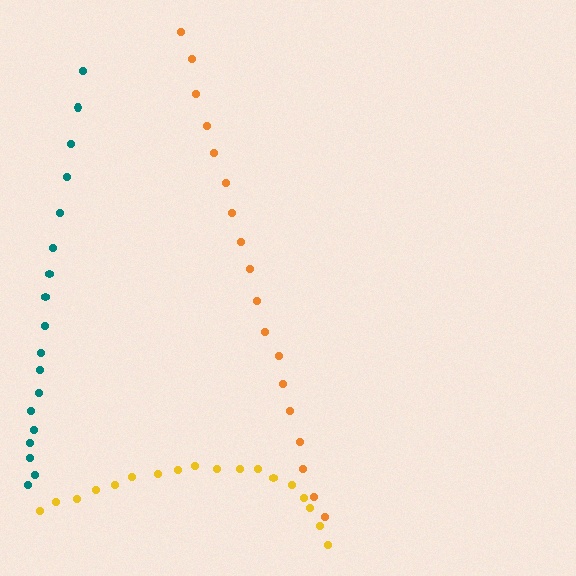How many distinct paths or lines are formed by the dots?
There are 3 distinct paths.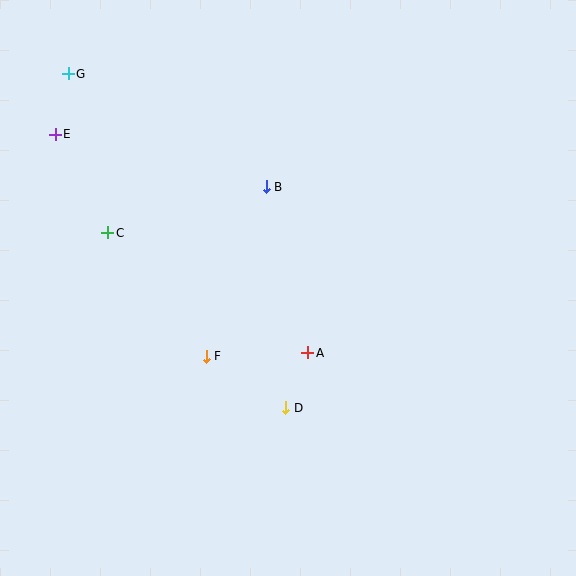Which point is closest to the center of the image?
Point A at (308, 353) is closest to the center.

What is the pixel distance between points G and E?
The distance between G and E is 62 pixels.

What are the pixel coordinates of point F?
Point F is at (206, 356).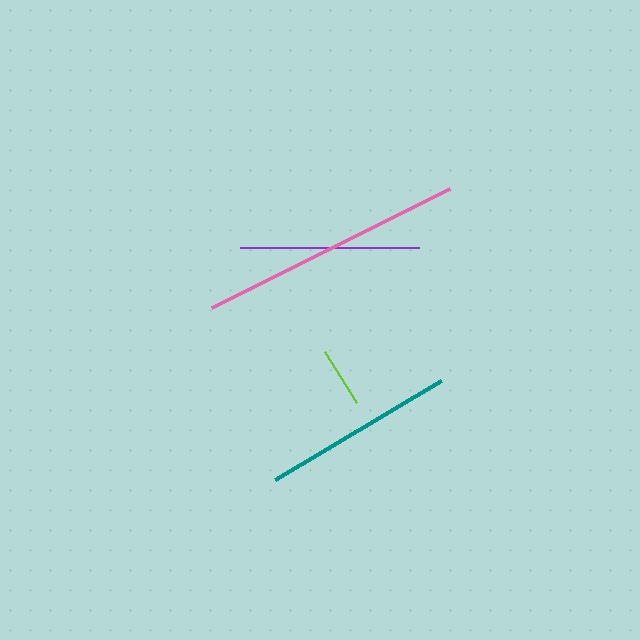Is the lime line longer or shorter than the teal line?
The teal line is longer than the lime line.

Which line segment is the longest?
The pink line is the longest at approximately 266 pixels.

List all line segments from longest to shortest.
From longest to shortest: pink, teal, purple, lime.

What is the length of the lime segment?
The lime segment is approximately 61 pixels long.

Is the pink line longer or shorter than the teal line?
The pink line is longer than the teal line.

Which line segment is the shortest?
The lime line is the shortest at approximately 61 pixels.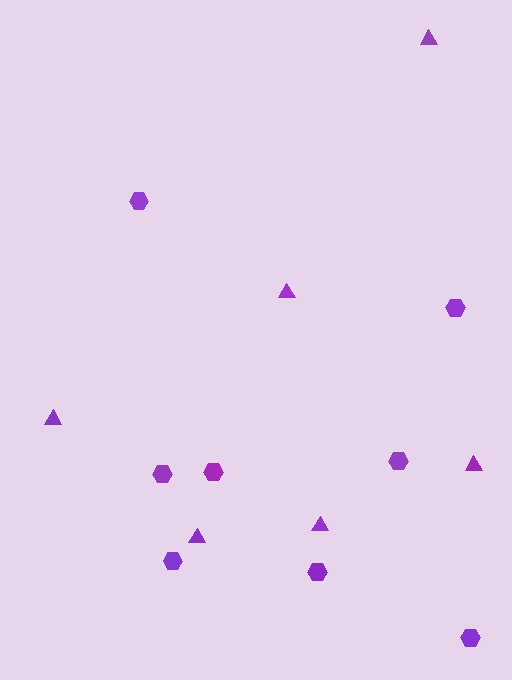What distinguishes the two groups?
There are 2 groups: one group of hexagons (8) and one group of triangles (6).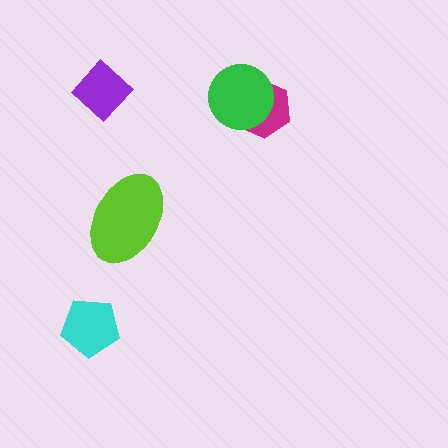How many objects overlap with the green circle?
1 object overlaps with the green circle.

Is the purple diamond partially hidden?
No, no other shape covers it.